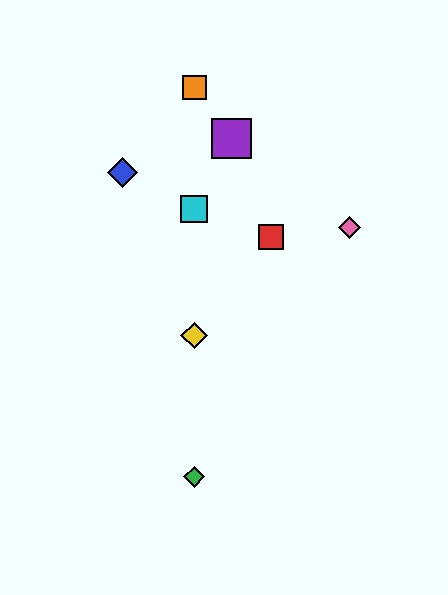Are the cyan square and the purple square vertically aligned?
No, the cyan square is at x≈194 and the purple square is at x≈231.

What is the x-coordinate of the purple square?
The purple square is at x≈231.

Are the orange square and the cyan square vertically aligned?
Yes, both are at x≈194.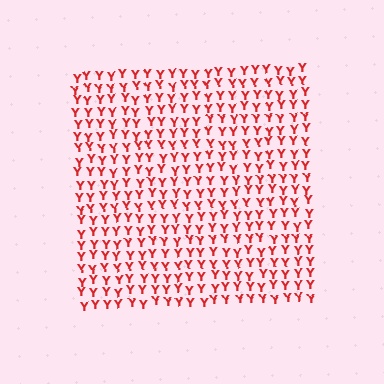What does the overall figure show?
The overall figure shows a square.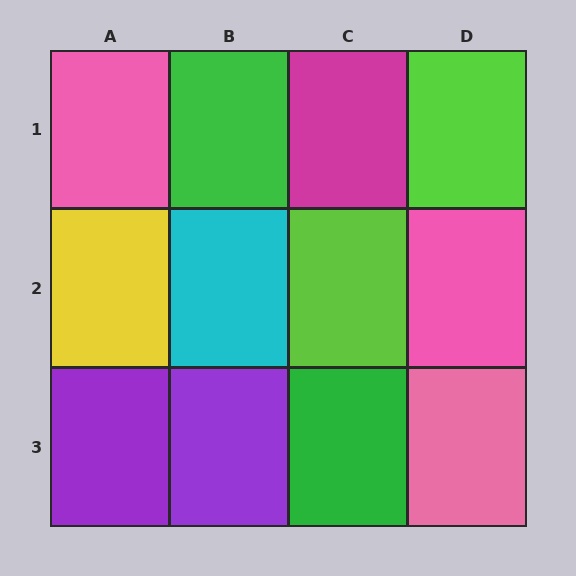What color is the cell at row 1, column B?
Green.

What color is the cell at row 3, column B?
Purple.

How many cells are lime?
2 cells are lime.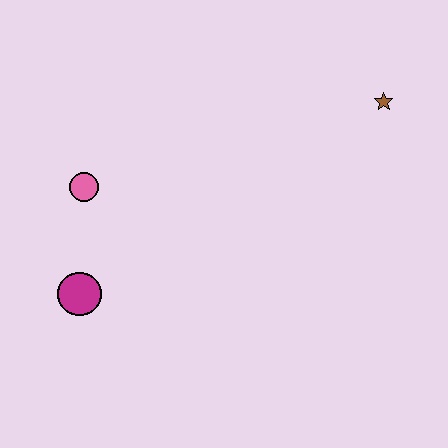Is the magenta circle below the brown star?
Yes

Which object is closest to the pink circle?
The magenta circle is closest to the pink circle.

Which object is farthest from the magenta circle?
The brown star is farthest from the magenta circle.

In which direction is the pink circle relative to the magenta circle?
The pink circle is above the magenta circle.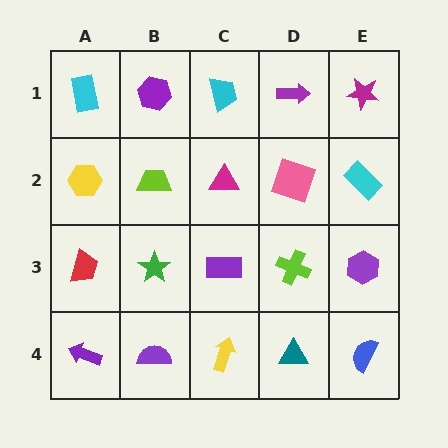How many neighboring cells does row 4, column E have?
2.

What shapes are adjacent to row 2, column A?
A cyan rectangle (row 1, column A), a red trapezoid (row 3, column A), a lime trapezoid (row 2, column B).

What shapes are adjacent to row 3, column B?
A lime trapezoid (row 2, column B), a purple semicircle (row 4, column B), a red trapezoid (row 3, column A), a purple rectangle (row 3, column C).